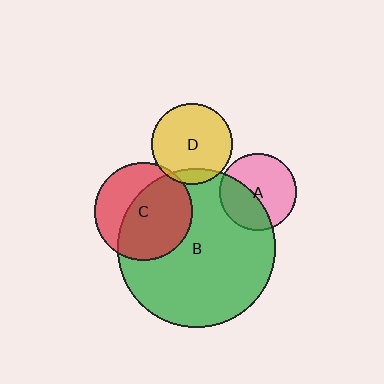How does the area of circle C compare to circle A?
Approximately 1.6 times.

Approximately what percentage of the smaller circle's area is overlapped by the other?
Approximately 5%.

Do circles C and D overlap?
Yes.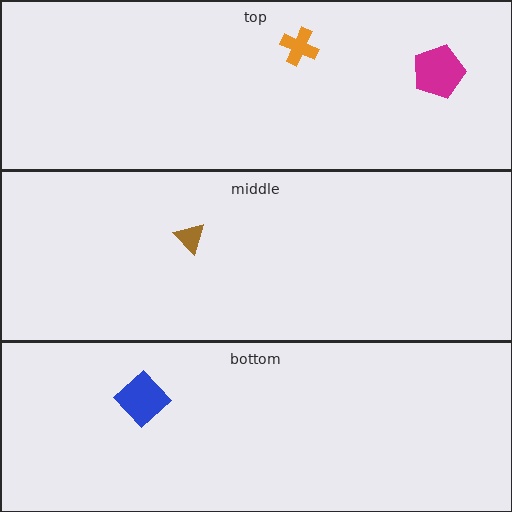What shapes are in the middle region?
The brown triangle.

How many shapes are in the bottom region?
1.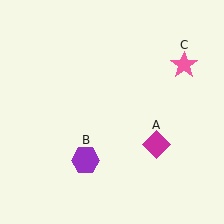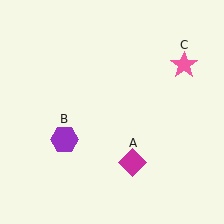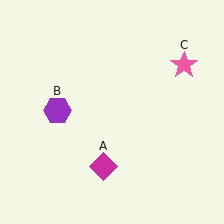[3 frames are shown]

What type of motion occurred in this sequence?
The magenta diamond (object A), purple hexagon (object B) rotated clockwise around the center of the scene.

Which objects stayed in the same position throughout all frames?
Pink star (object C) remained stationary.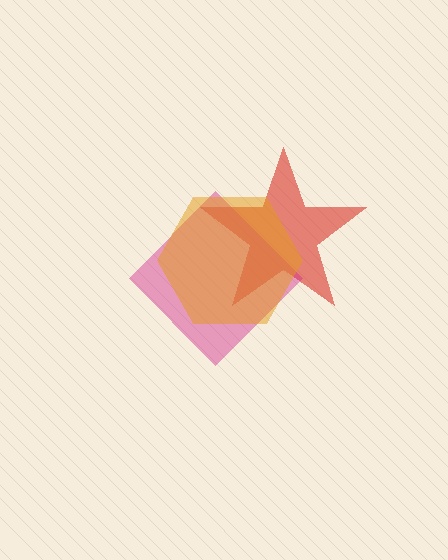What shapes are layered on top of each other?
The layered shapes are: a red star, a magenta diamond, an orange hexagon.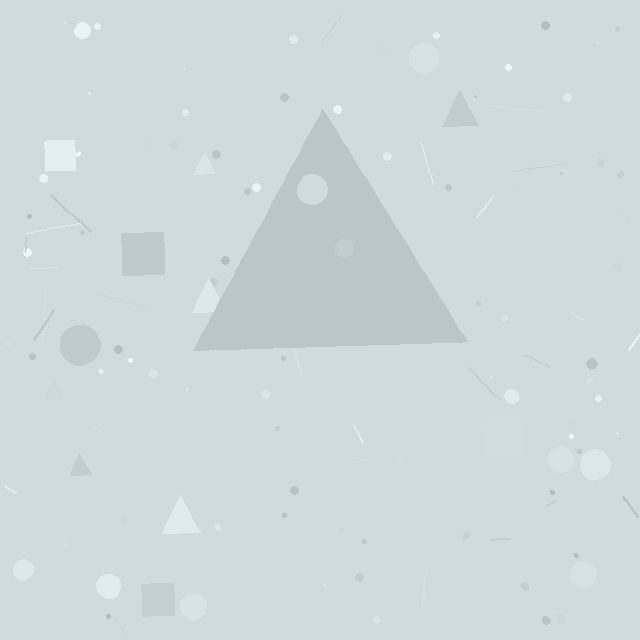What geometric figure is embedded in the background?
A triangle is embedded in the background.